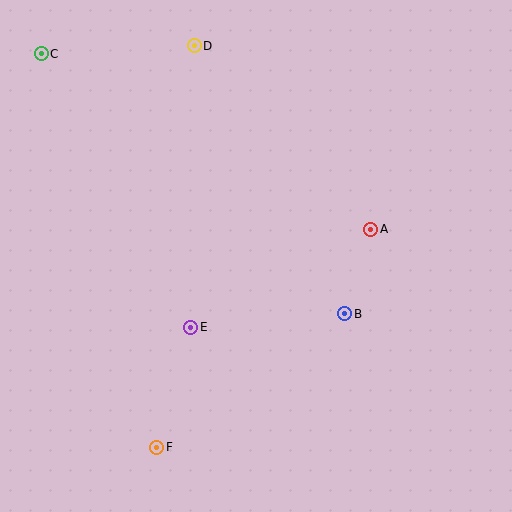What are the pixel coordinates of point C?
Point C is at (41, 54).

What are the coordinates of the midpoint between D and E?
The midpoint between D and E is at (193, 187).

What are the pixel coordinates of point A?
Point A is at (371, 229).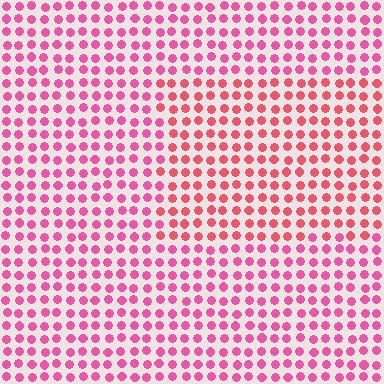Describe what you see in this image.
The image is filled with small pink elements in a uniform arrangement. A rectangle-shaped region is visible where the elements are tinted to a slightly different hue, forming a subtle color boundary.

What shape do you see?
I see a rectangle.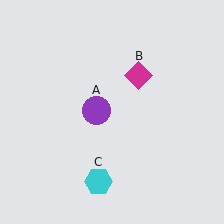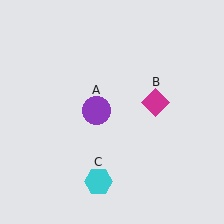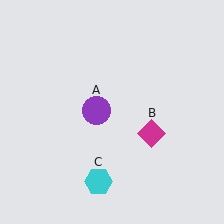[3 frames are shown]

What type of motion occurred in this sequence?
The magenta diamond (object B) rotated clockwise around the center of the scene.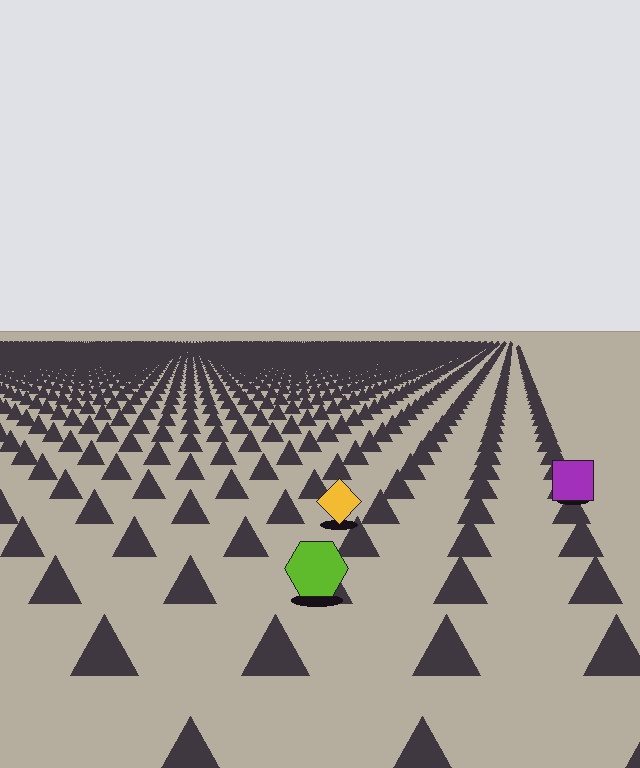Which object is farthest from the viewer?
The purple square is farthest from the viewer. It appears smaller and the ground texture around it is denser.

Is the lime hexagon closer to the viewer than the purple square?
Yes. The lime hexagon is closer — you can tell from the texture gradient: the ground texture is coarser near it.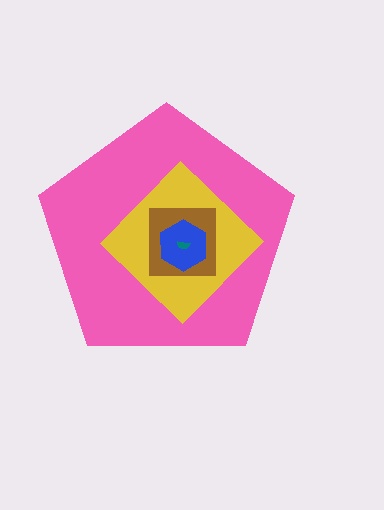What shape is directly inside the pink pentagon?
The yellow diamond.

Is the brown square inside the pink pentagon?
Yes.